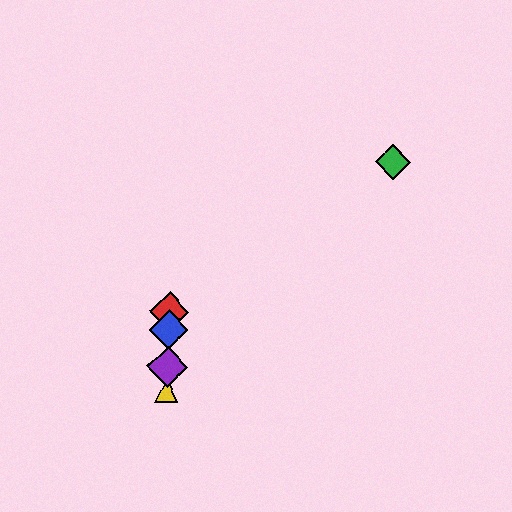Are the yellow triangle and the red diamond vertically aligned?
Yes, both are at x≈167.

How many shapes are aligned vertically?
4 shapes (the red diamond, the blue diamond, the yellow triangle, the purple diamond) are aligned vertically.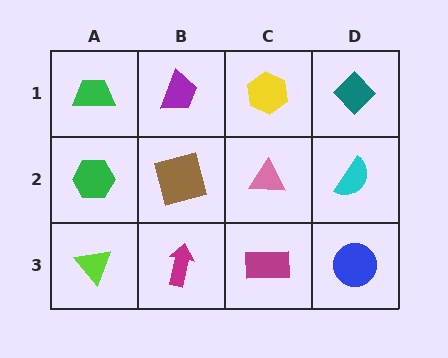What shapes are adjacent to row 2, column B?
A purple trapezoid (row 1, column B), a magenta arrow (row 3, column B), a green hexagon (row 2, column A), a pink triangle (row 2, column C).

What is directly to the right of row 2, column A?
A brown square.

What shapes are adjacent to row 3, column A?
A green hexagon (row 2, column A), a magenta arrow (row 3, column B).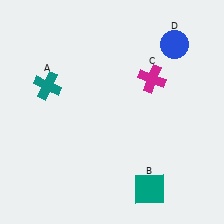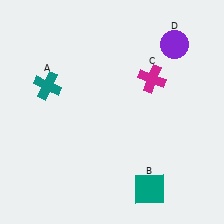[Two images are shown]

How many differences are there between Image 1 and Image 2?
There is 1 difference between the two images.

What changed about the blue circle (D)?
In Image 1, D is blue. In Image 2, it changed to purple.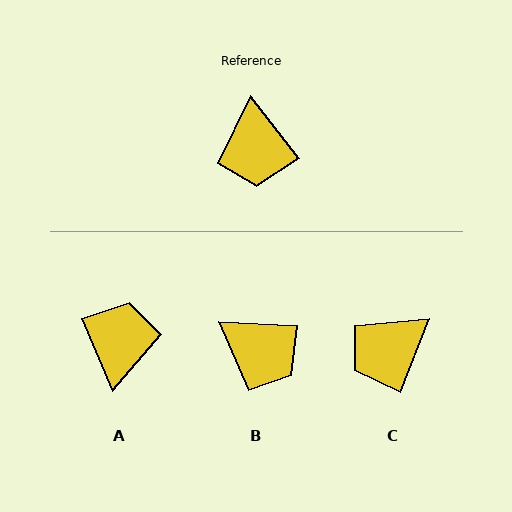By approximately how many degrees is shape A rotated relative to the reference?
Approximately 165 degrees counter-clockwise.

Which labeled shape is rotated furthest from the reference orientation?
A, about 165 degrees away.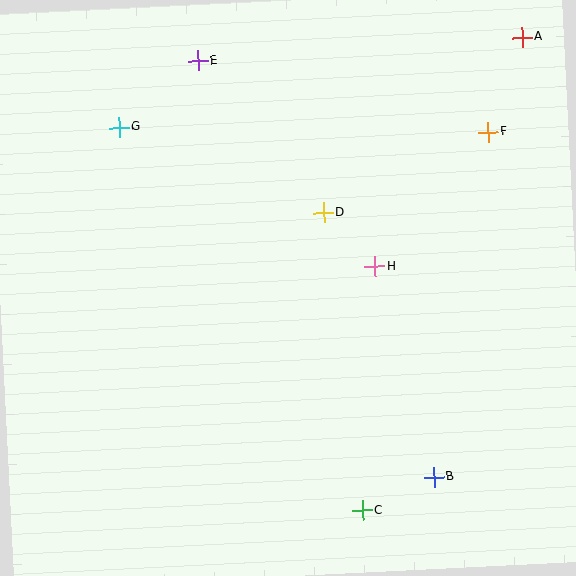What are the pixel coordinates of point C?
Point C is at (363, 511).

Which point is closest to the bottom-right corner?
Point B is closest to the bottom-right corner.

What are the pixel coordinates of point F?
Point F is at (488, 132).